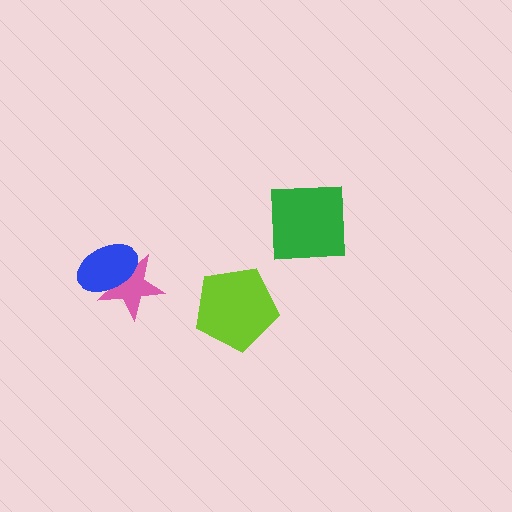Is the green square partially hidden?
No, no other shape covers it.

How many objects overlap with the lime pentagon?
0 objects overlap with the lime pentagon.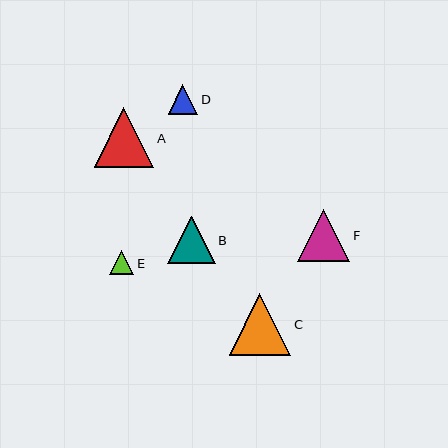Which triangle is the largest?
Triangle C is the largest with a size of approximately 62 pixels.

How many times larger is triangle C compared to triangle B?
Triangle C is approximately 1.3 times the size of triangle B.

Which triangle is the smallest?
Triangle E is the smallest with a size of approximately 24 pixels.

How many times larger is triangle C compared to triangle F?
Triangle C is approximately 1.2 times the size of triangle F.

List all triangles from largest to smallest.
From largest to smallest: C, A, F, B, D, E.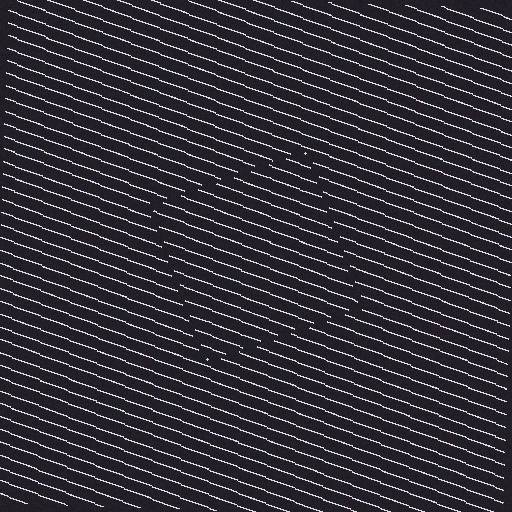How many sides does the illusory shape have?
4 sides — the line-ends trace a square.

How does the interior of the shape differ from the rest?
The interior of the shape contains the same grating, shifted by half a period — the contour is defined by the phase discontinuity where line-ends from the inner and outer gratings abut.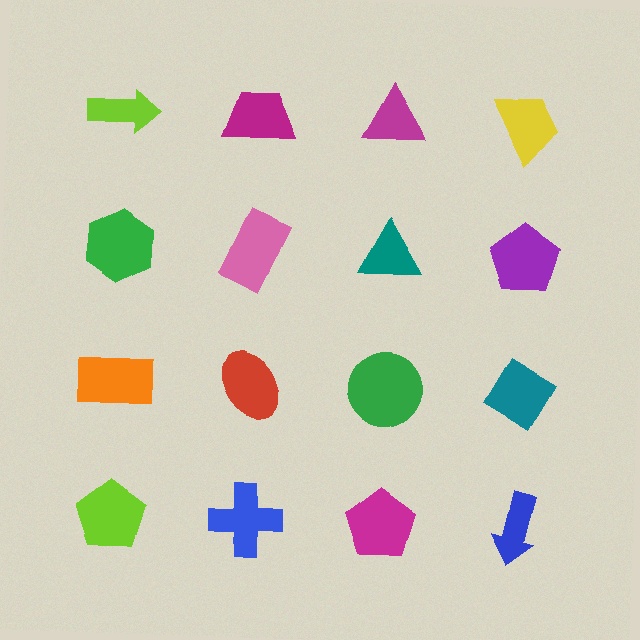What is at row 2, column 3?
A teal triangle.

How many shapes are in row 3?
4 shapes.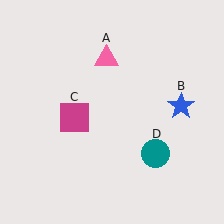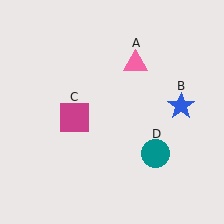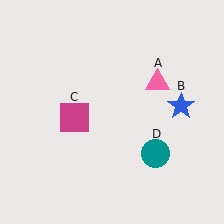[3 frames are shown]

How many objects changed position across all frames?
1 object changed position: pink triangle (object A).